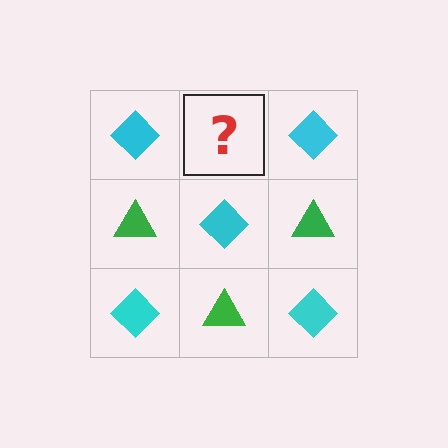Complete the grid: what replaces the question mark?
The question mark should be replaced with a green triangle.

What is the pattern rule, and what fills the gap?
The rule is that it alternates cyan diamond and green triangle in a checkerboard pattern. The gap should be filled with a green triangle.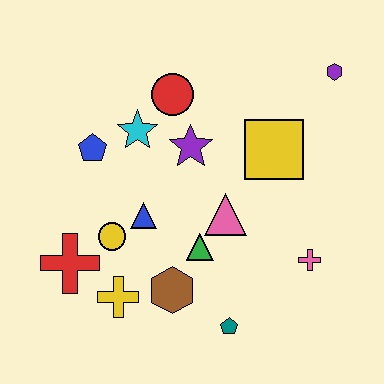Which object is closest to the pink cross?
The pink triangle is closest to the pink cross.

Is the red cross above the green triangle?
No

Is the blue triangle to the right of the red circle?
No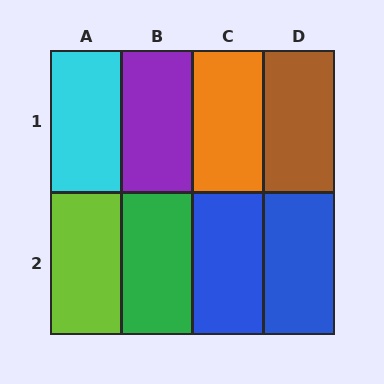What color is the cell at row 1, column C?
Orange.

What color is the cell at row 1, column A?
Cyan.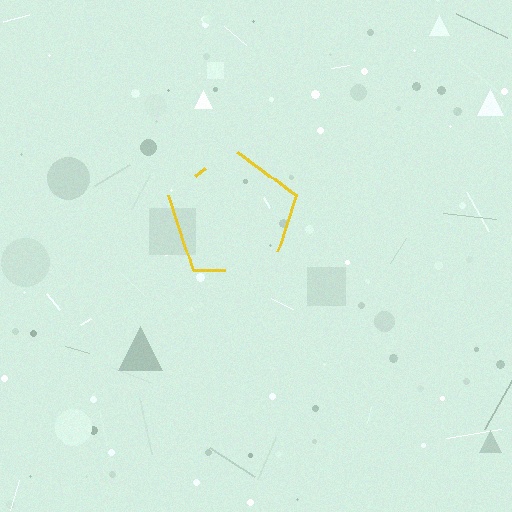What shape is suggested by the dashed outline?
The dashed outline suggests a pentagon.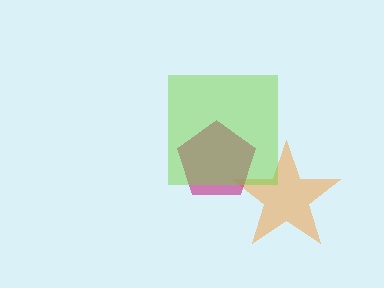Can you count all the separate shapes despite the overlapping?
Yes, there are 3 separate shapes.